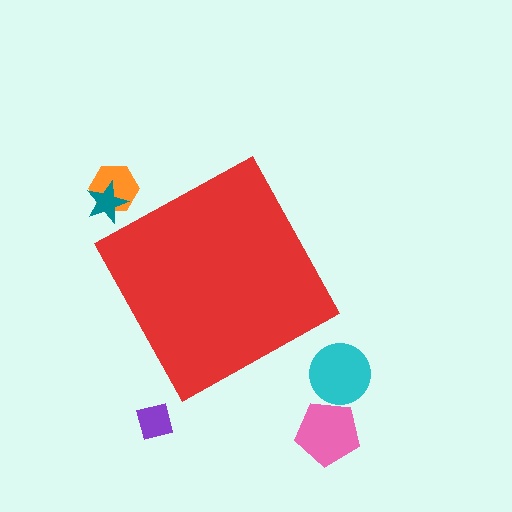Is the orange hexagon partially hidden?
No, the orange hexagon is fully visible.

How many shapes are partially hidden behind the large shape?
0 shapes are partially hidden.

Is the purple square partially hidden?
No, the purple square is fully visible.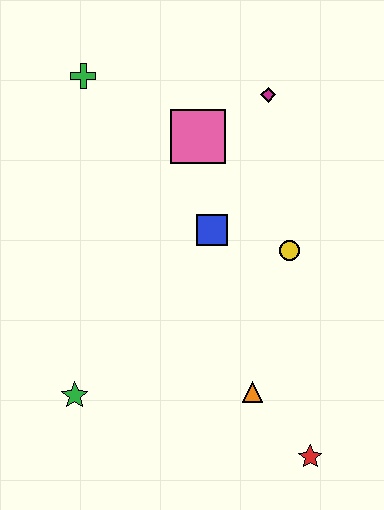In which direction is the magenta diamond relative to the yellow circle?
The magenta diamond is above the yellow circle.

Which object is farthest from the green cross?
The red star is farthest from the green cross.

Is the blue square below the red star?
No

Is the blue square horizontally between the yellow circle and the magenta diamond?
No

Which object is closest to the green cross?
The pink square is closest to the green cross.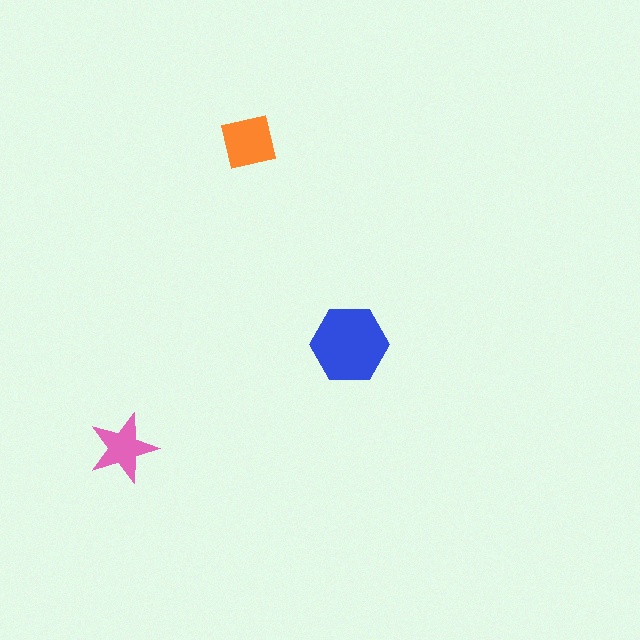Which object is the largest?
The blue hexagon.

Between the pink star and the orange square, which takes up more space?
The orange square.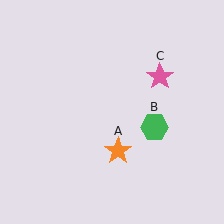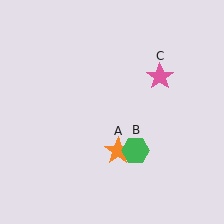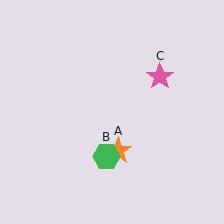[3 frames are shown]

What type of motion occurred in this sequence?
The green hexagon (object B) rotated clockwise around the center of the scene.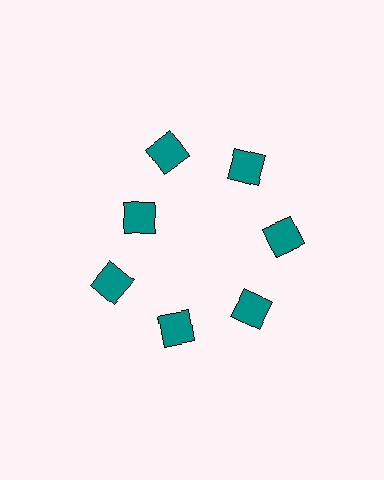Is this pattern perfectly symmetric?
No. The 7 teal diamonds are arranged in a ring, but one element near the 10 o'clock position is pulled inward toward the center, breaking the 7-fold rotational symmetry.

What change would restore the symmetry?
The symmetry would be restored by moving it outward, back onto the ring so that all 7 diamonds sit at equal angles and equal distance from the center.